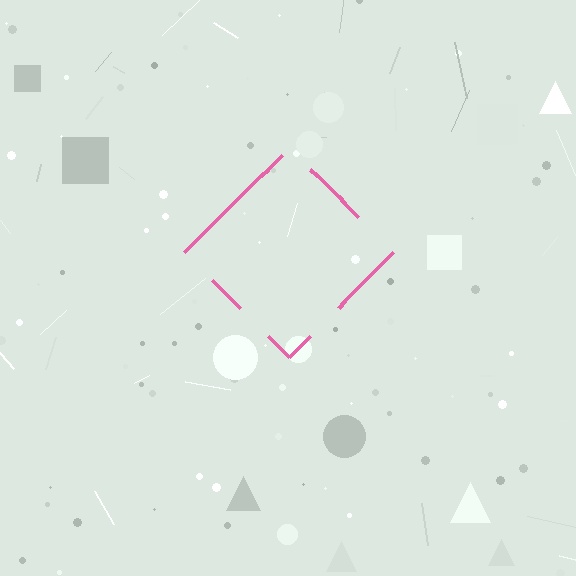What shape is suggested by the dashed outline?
The dashed outline suggests a diamond.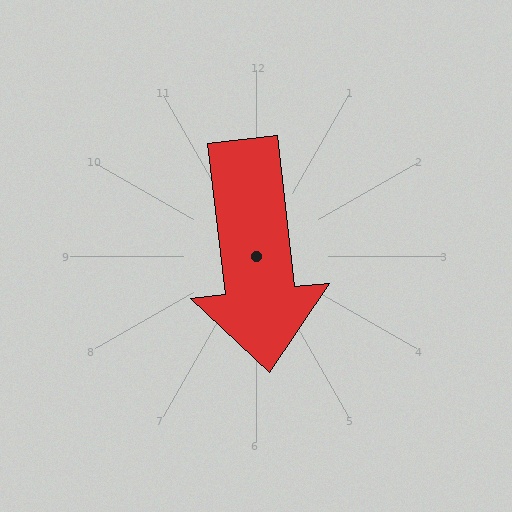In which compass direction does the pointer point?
South.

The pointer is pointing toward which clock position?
Roughly 6 o'clock.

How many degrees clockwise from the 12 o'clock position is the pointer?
Approximately 174 degrees.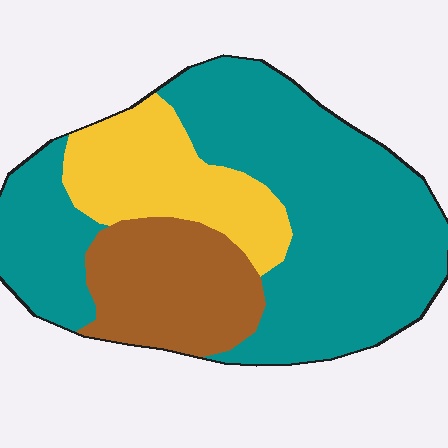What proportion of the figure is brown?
Brown takes up about one fifth (1/5) of the figure.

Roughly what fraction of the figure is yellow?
Yellow takes up about one fifth (1/5) of the figure.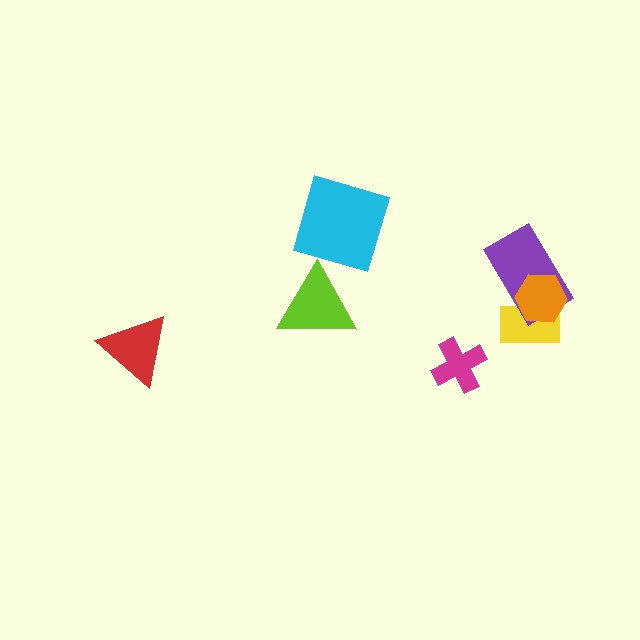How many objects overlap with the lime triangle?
0 objects overlap with the lime triangle.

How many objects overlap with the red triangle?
0 objects overlap with the red triangle.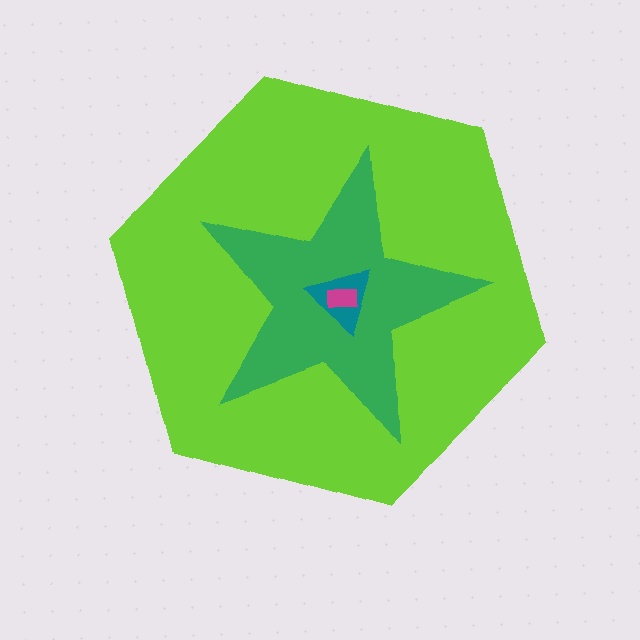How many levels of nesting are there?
4.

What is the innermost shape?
The magenta rectangle.